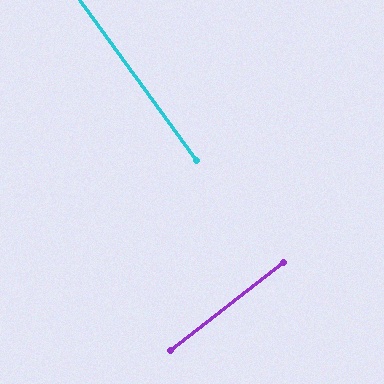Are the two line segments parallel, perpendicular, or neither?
Perpendicular — they meet at approximately 88°.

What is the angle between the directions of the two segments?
Approximately 88 degrees.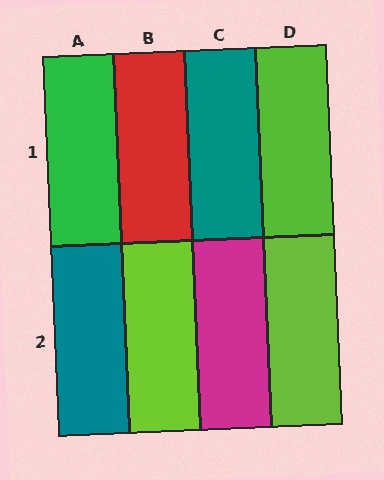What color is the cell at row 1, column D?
Lime.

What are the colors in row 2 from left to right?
Teal, lime, magenta, lime.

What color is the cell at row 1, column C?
Teal.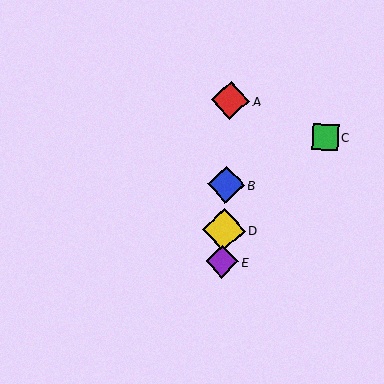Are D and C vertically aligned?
No, D is at x≈224 and C is at x≈326.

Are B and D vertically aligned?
Yes, both are at x≈226.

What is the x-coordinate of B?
Object B is at x≈226.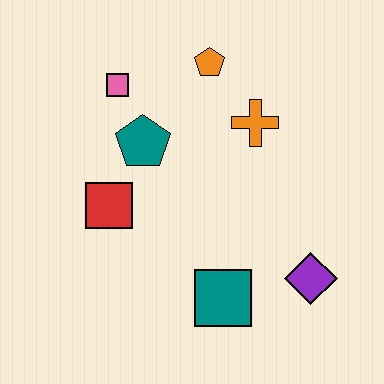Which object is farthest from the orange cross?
The teal square is farthest from the orange cross.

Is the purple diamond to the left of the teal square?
No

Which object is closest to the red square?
The teal pentagon is closest to the red square.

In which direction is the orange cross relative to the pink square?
The orange cross is to the right of the pink square.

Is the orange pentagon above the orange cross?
Yes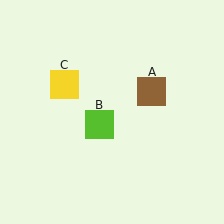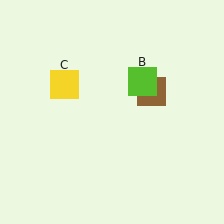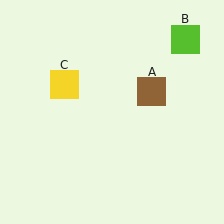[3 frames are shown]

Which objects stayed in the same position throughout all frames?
Brown square (object A) and yellow square (object C) remained stationary.